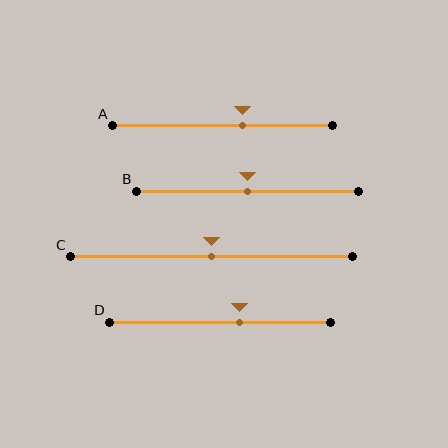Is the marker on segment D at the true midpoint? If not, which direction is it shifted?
No, the marker on segment D is shifted to the right by about 9% of the segment length.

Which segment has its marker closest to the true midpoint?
Segment B has its marker closest to the true midpoint.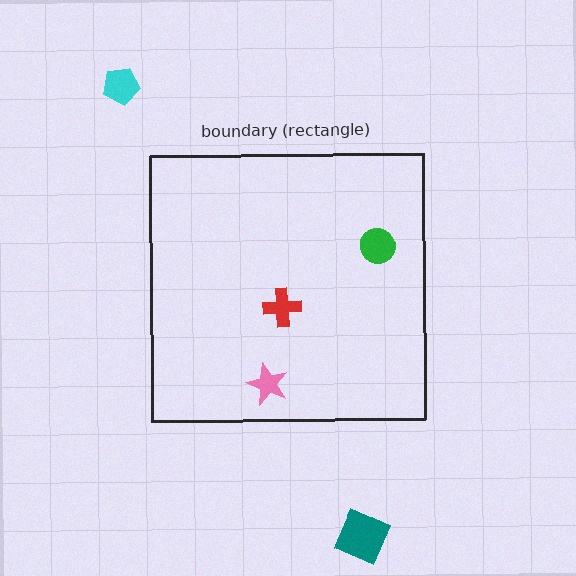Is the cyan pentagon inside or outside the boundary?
Outside.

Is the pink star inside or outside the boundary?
Inside.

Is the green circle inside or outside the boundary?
Inside.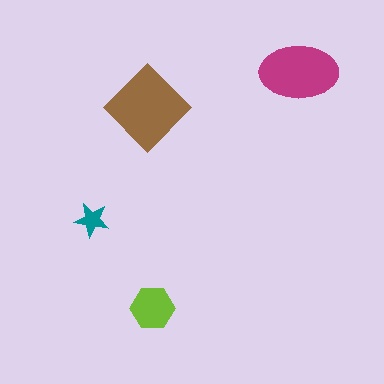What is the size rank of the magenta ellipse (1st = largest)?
2nd.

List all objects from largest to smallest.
The brown diamond, the magenta ellipse, the lime hexagon, the teal star.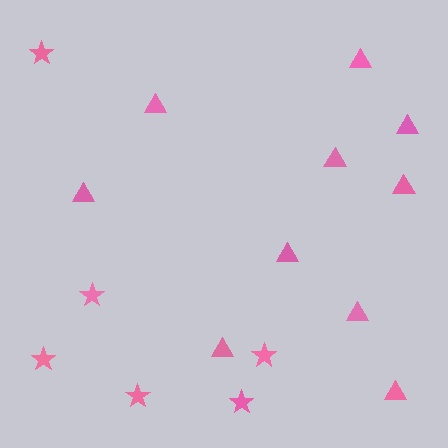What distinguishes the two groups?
There are 2 groups: one group of stars (6) and one group of triangles (10).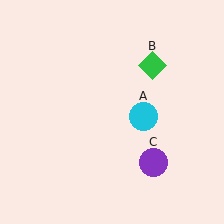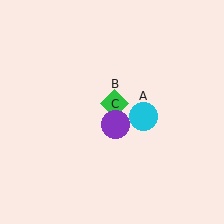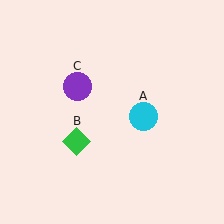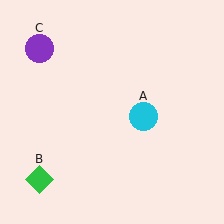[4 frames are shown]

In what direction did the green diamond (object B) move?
The green diamond (object B) moved down and to the left.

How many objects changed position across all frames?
2 objects changed position: green diamond (object B), purple circle (object C).